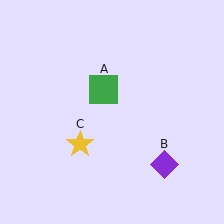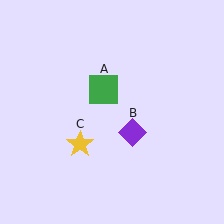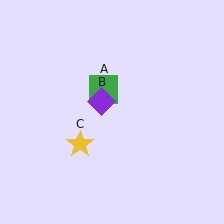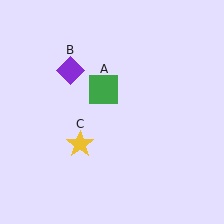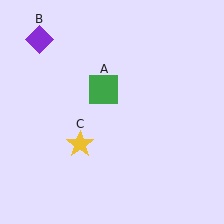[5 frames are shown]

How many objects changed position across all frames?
1 object changed position: purple diamond (object B).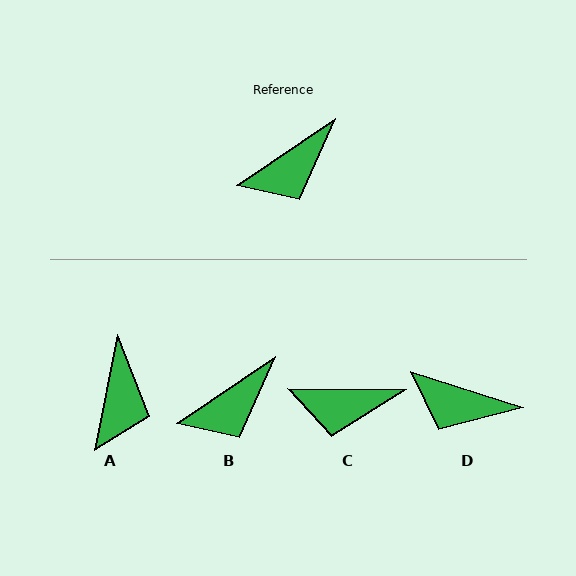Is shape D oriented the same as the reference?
No, it is off by about 52 degrees.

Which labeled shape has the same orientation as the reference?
B.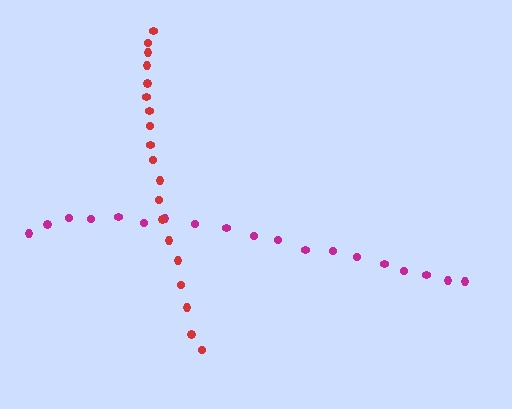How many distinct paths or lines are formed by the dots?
There are 2 distinct paths.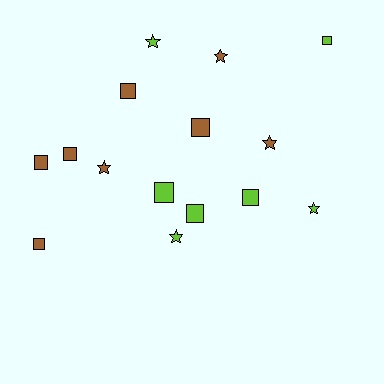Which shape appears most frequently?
Square, with 9 objects.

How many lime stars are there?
There are 3 lime stars.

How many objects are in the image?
There are 15 objects.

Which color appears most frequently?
Brown, with 8 objects.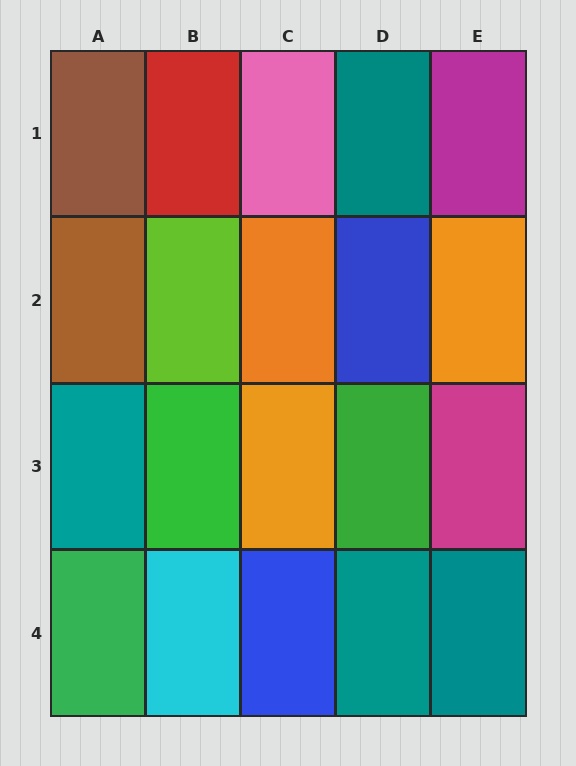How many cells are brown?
2 cells are brown.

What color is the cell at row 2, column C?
Orange.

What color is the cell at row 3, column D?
Green.